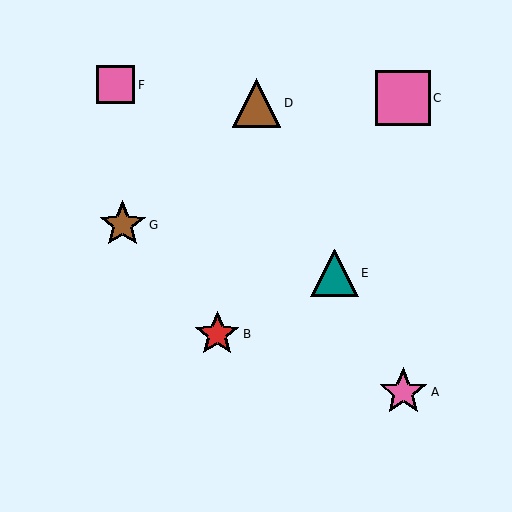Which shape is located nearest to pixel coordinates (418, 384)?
The pink star (labeled A) at (403, 392) is nearest to that location.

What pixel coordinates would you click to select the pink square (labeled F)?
Click at (116, 85) to select the pink square F.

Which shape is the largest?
The pink square (labeled C) is the largest.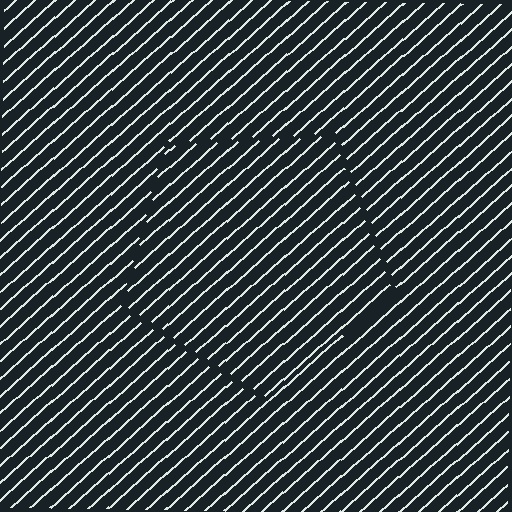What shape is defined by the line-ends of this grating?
An illusory pentagon. The interior of the shape contains the same grating, shifted by half a period — the contour is defined by the phase discontinuity where line-ends from the inner and outer gratings abut.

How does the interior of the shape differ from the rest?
The interior of the shape contains the same grating, shifted by half a period — the contour is defined by the phase discontinuity where line-ends from the inner and outer gratings abut.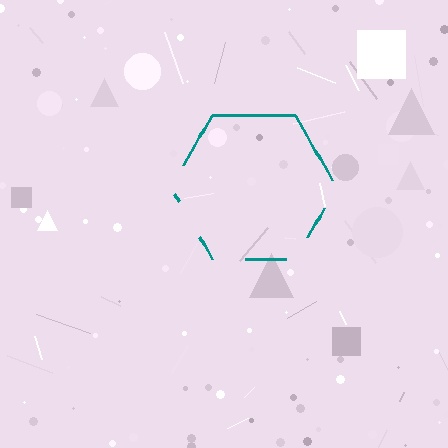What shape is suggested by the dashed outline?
The dashed outline suggests a hexagon.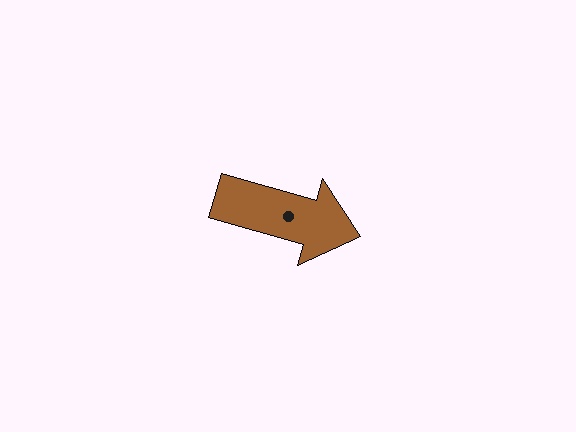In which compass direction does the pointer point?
East.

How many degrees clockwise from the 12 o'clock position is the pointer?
Approximately 106 degrees.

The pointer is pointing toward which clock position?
Roughly 4 o'clock.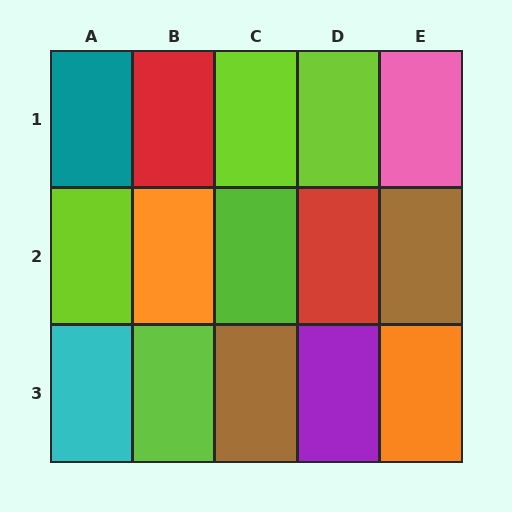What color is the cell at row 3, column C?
Brown.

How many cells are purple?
1 cell is purple.